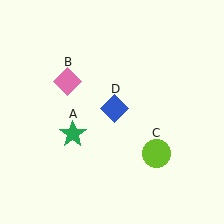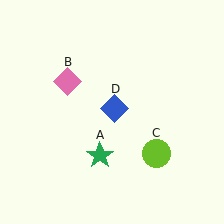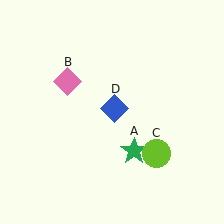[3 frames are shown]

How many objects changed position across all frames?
1 object changed position: green star (object A).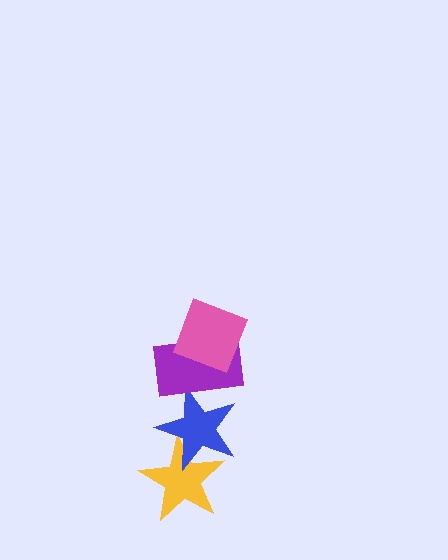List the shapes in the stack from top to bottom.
From top to bottom: the pink diamond, the purple rectangle, the blue star, the yellow star.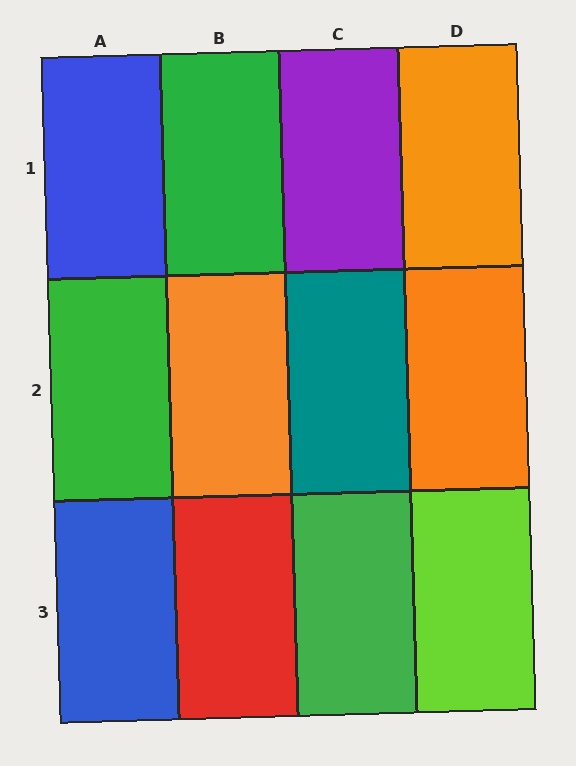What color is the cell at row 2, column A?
Green.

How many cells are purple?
1 cell is purple.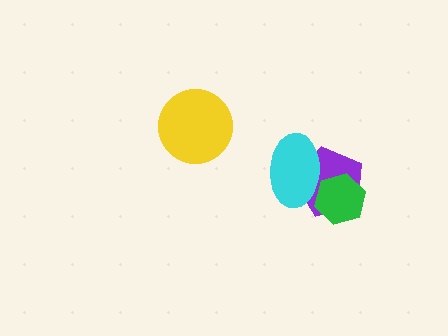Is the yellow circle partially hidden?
No, no other shape covers it.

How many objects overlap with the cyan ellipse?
2 objects overlap with the cyan ellipse.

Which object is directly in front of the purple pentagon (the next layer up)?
The cyan ellipse is directly in front of the purple pentagon.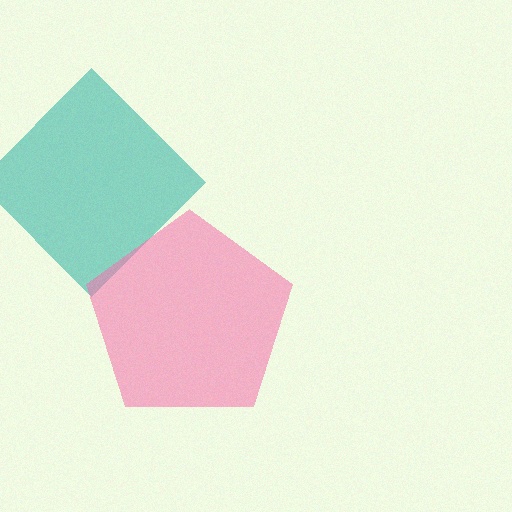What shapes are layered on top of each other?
The layered shapes are: a teal diamond, a pink pentagon.